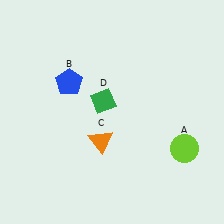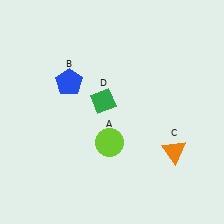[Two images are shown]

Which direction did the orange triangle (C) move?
The orange triangle (C) moved right.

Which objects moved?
The objects that moved are: the lime circle (A), the orange triangle (C).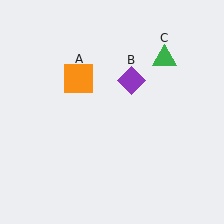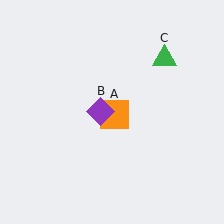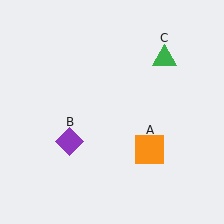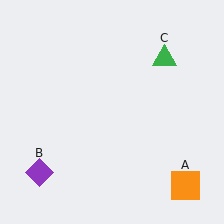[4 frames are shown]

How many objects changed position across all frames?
2 objects changed position: orange square (object A), purple diamond (object B).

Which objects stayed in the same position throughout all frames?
Green triangle (object C) remained stationary.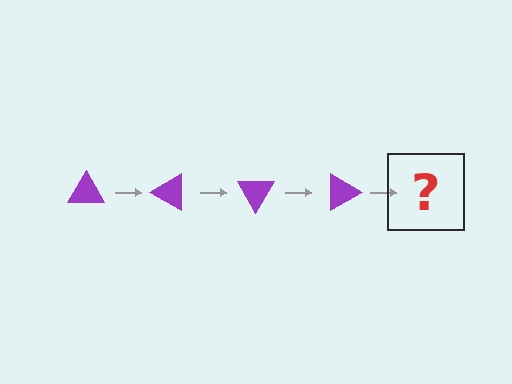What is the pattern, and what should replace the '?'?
The pattern is that the triangle rotates 30 degrees each step. The '?' should be a purple triangle rotated 120 degrees.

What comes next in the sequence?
The next element should be a purple triangle rotated 120 degrees.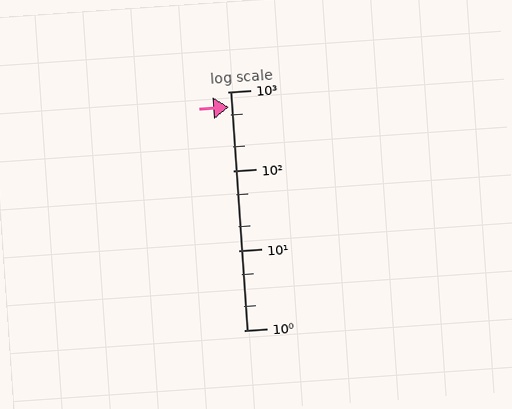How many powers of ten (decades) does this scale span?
The scale spans 3 decades, from 1 to 1000.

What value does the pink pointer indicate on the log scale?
The pointer indicates approximately 630.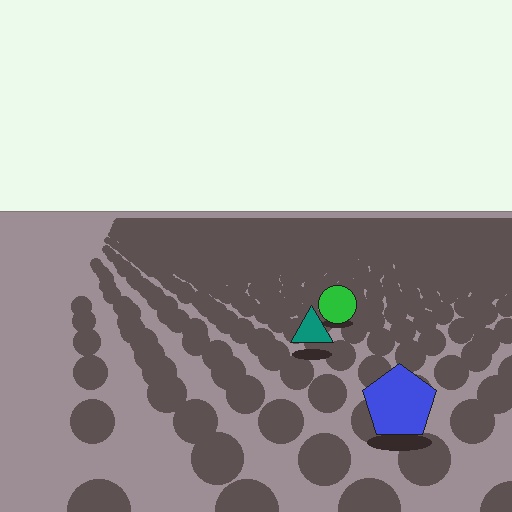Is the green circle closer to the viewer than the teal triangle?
No. The teal triangle is closer — you can tell from the texture gradient: the ground texture is coarser near it.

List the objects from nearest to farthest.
From nearest to farthest: the blue pentagon, the teal triangle, the green circle.